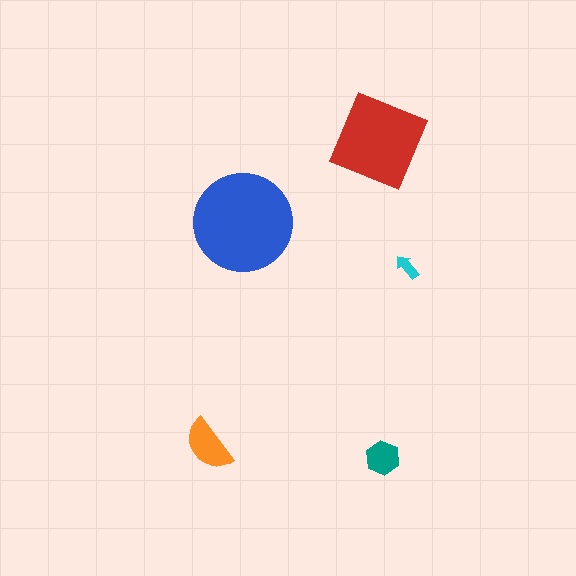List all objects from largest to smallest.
The blue circle, the red square, the orange semicircle, the teal hexagon, the cyan arrow.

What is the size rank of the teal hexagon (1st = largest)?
4th.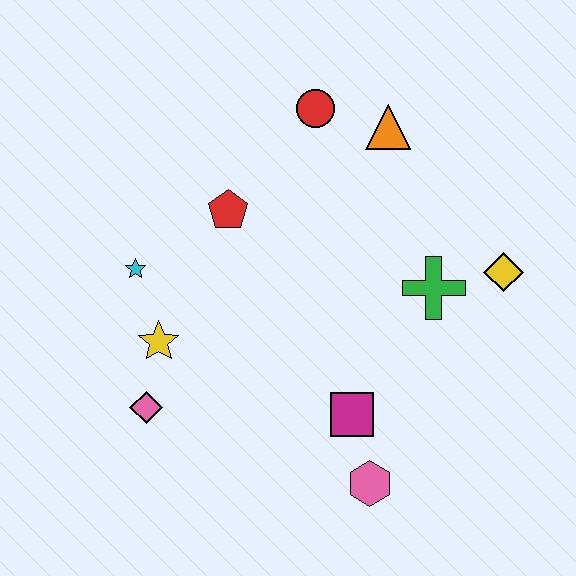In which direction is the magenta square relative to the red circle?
The magenta square is below the red circle.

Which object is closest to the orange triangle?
The red circle is closest to the orange triangle.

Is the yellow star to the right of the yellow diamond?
No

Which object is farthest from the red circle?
The pink hexagon is farthest from the red circle.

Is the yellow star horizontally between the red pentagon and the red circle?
No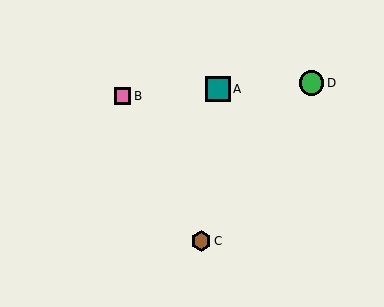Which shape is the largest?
The teal square (labeled A) is the largest.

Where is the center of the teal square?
The center of the teal square is at (218, 89).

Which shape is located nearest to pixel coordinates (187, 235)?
The brown hexagon (labeled C) at (201, 241) is nearest to that location.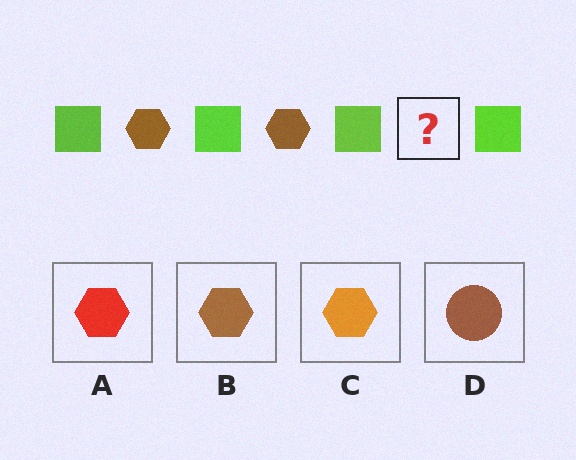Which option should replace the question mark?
Option B.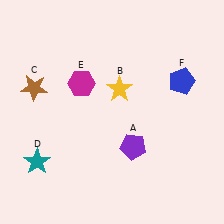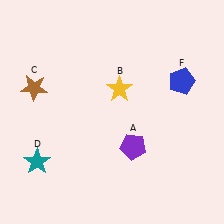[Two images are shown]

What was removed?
The magenta hexagon (E) was removed in Image 2.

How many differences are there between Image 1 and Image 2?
There is 1 difference between the two images.